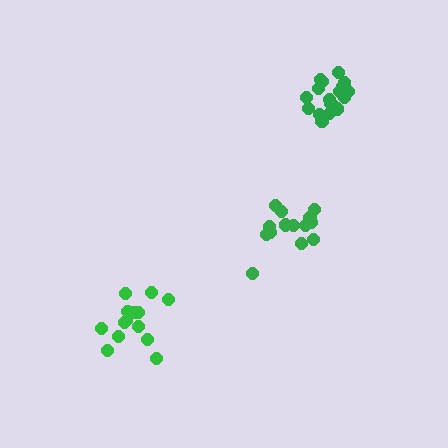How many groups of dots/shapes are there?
There are 3 groups.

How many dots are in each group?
Group 1: 14 dots, Group 2: 15 dots, Group 3: 17 dots (46 total).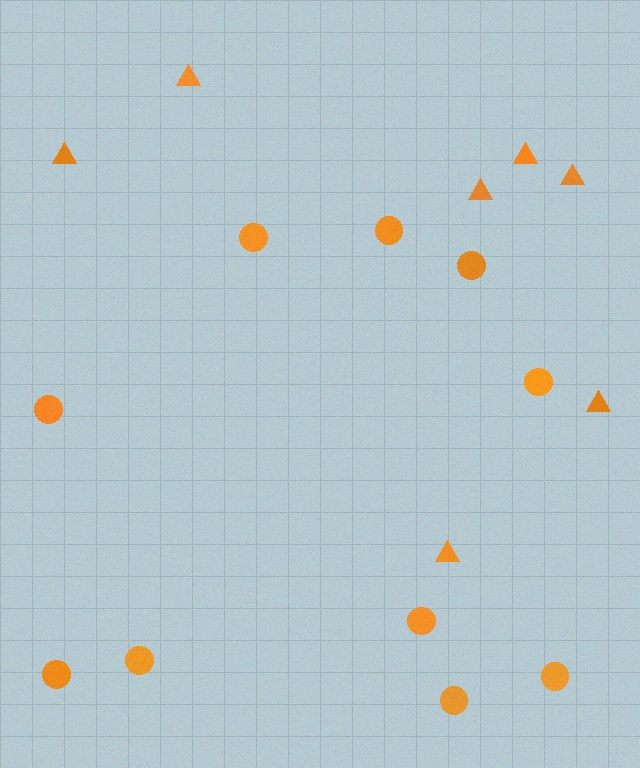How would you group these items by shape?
There are 2 groups: one group of triangles (7) and one group of circles (10).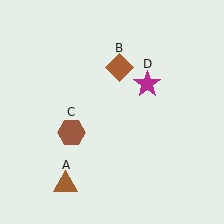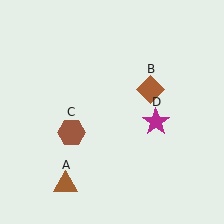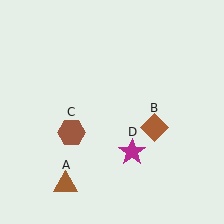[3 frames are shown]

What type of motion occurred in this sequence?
The brown diamond (object B), magenta star (object D) rotated clockwise around the center of the scene.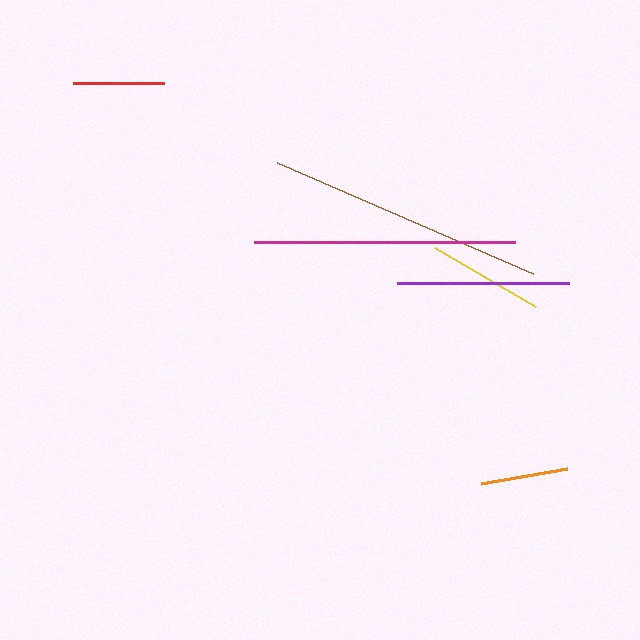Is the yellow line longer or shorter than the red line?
The yellow line is longer than the red line.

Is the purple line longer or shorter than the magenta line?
The magenta line is longer than the purple line.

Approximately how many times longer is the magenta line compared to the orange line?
The magenta line is approximately 3.0 times the length of the orange line.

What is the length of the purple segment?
The purple segment is approximately 172 pixels long.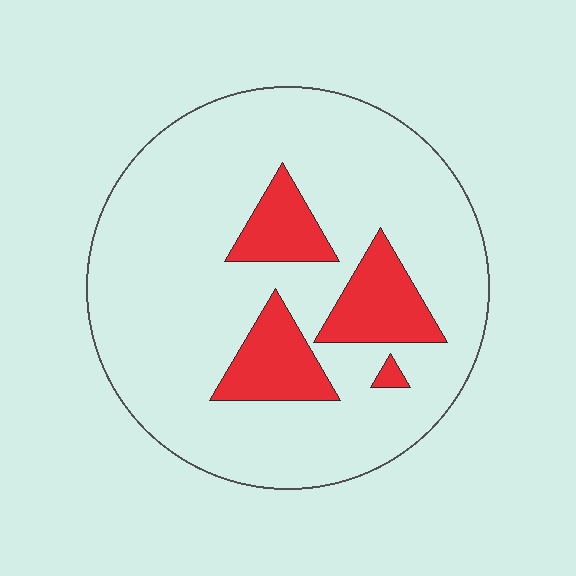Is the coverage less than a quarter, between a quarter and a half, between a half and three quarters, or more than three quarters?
Less than a quarter.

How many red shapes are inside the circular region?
4.